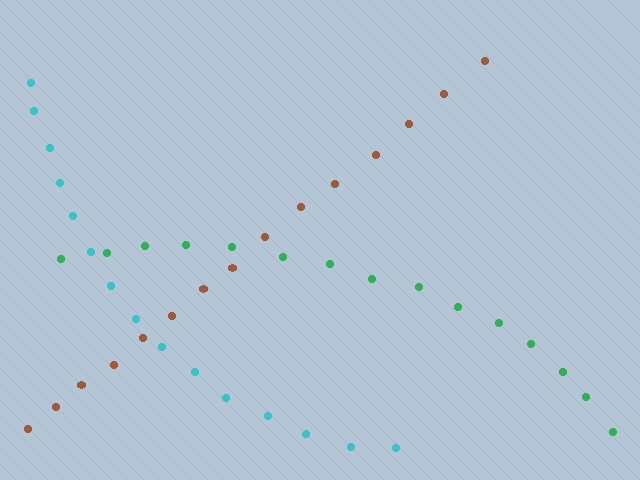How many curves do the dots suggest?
There are 3 distinct paths.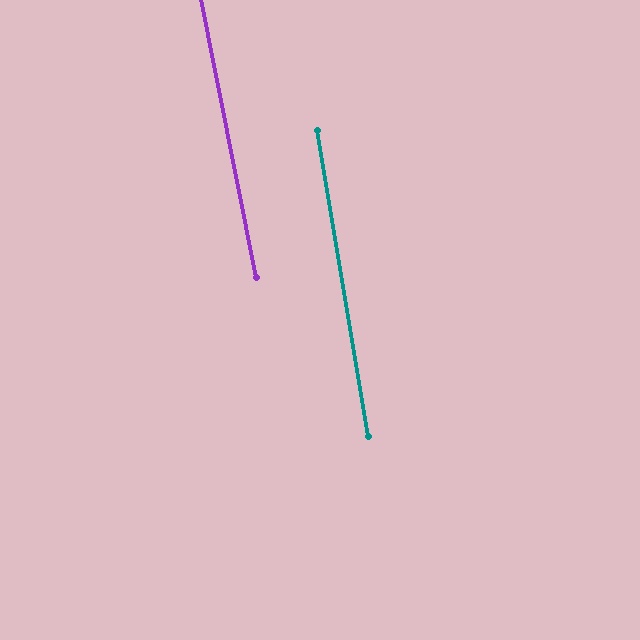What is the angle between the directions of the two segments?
Approximately 2 degrees.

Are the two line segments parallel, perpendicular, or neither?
Parallel — their directions differ by only 1.7°.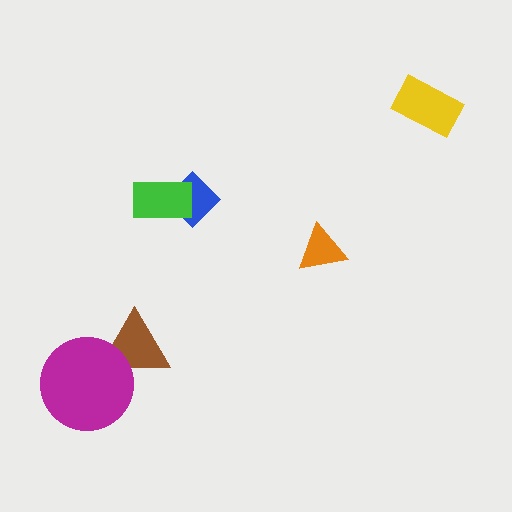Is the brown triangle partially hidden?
Yes, it is partially covered by another shape.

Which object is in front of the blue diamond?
The green rectangle is in front of the blue diamond.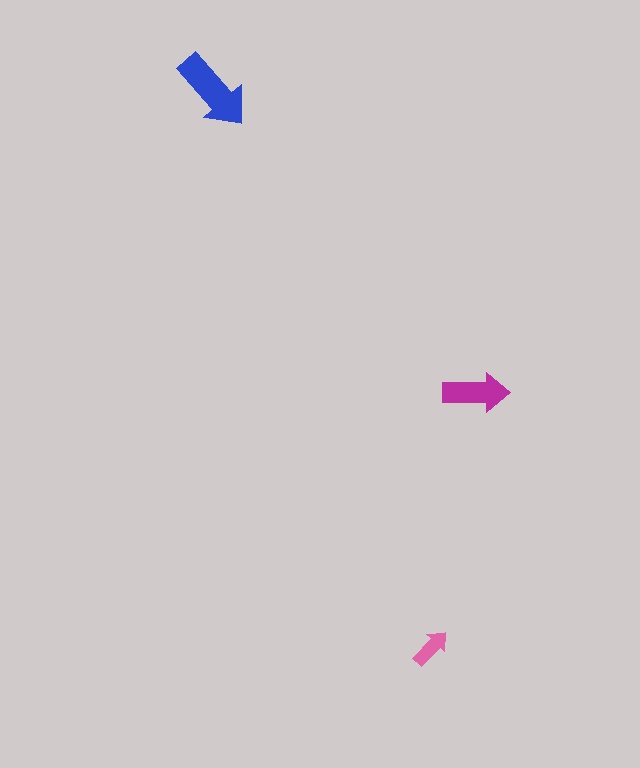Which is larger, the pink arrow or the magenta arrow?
The magenta one.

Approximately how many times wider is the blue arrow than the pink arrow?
About 2 times wider.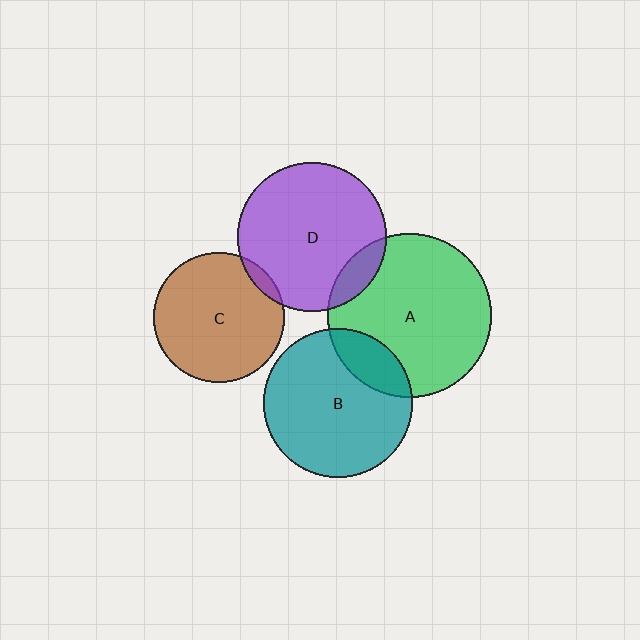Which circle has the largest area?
Circle A (green).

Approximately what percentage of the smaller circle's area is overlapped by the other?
Approximately 10%.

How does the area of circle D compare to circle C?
Approximately 1.3 times.